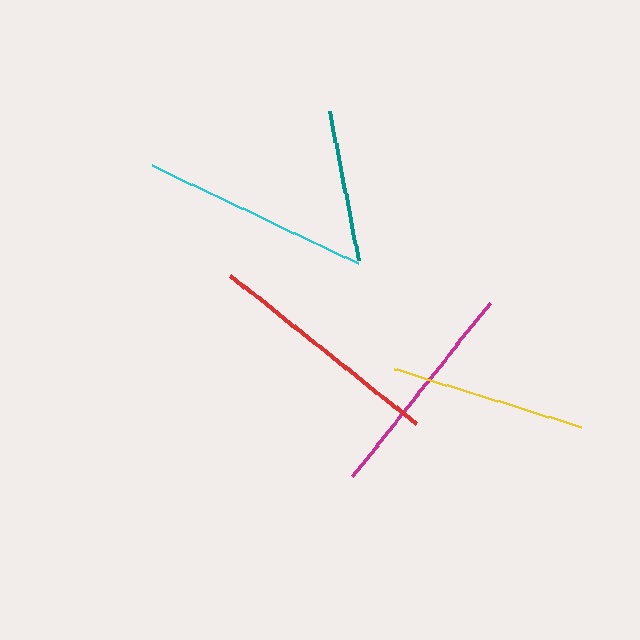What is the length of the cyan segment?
The cyan segment is approximately 228 pixels long.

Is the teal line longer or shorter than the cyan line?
The cyan line is longer than the teal line.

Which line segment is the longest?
The red line is the longest at approximately 239 pixels.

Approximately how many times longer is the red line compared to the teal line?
The red line is approximately 1.6 times the length of the teal line.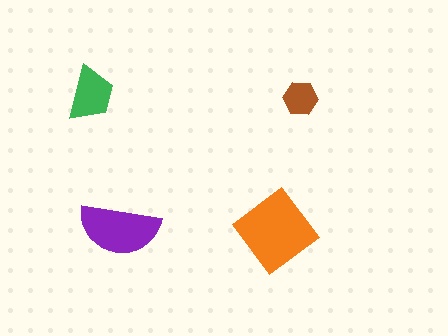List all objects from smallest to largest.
The brown hexagon, the green trapezoid, the purple semicircle, the orange diamond.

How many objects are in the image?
There are 4 objects in the image.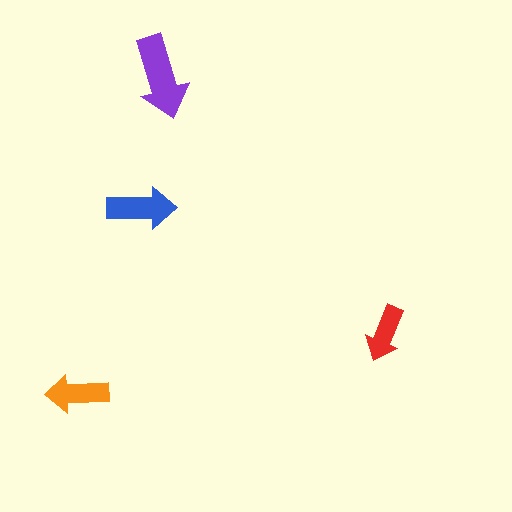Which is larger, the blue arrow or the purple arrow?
The purple one.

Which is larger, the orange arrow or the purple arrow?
The purple one.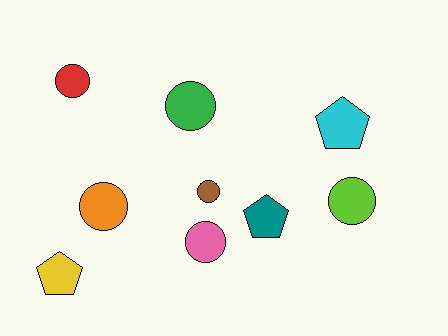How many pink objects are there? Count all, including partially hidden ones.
There is 1 pink object.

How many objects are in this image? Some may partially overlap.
There are 9 objects.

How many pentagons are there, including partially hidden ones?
There are 3 pentagons.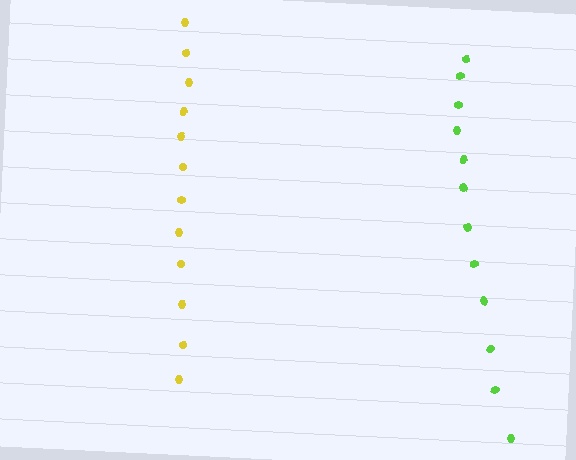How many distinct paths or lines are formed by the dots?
There are 2 distinct paths.